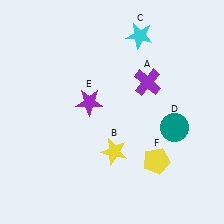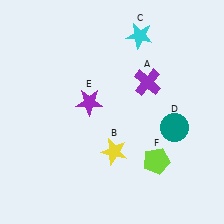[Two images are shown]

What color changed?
The pentagon (F) changed from yellow in Image 1 to lime in Image 2.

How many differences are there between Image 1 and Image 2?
There is 1 difference between the two images.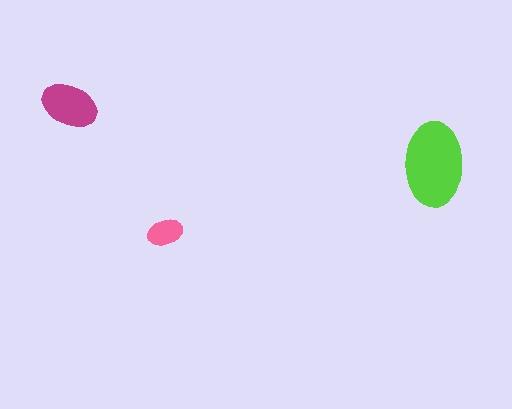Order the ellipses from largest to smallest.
the lime one, the magenta one, the pink one.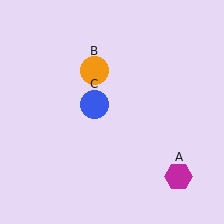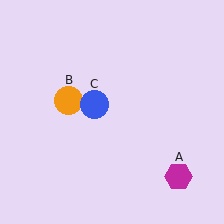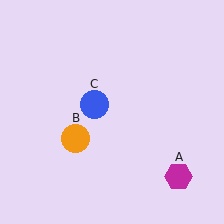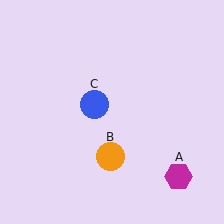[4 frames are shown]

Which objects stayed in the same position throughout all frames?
Magenta hexagon (object A) and blue circle (object C) remained stationary.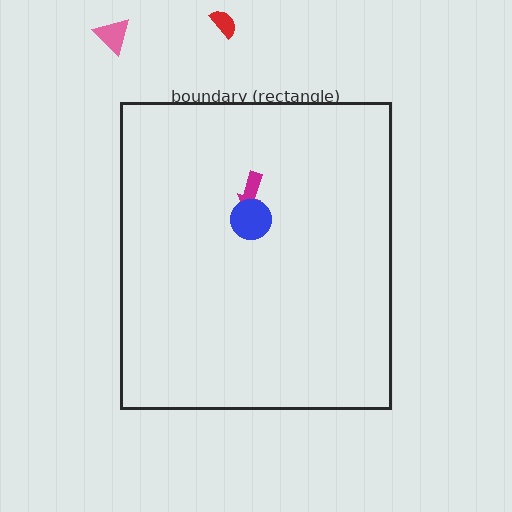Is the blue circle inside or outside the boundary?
Inside.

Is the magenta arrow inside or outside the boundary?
Inside.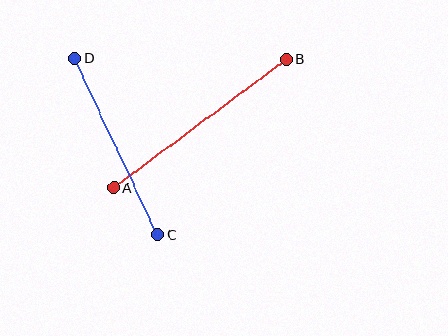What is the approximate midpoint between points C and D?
The midpoint is at approximately (116, 146) pixels.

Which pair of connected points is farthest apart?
Points A and B are farthest apart.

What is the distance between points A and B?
The distance is approximately 215 pixels.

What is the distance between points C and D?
The distance is approximately 195 pixels.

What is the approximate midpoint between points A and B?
The midpoint is at approximately (200, 123) pixels.